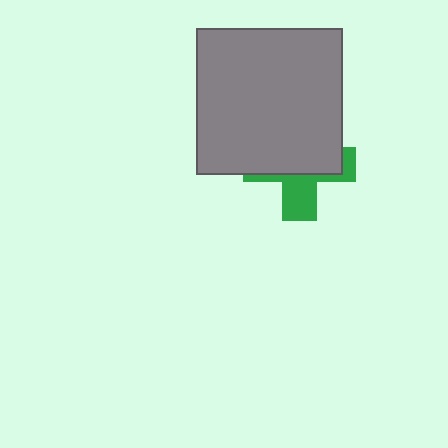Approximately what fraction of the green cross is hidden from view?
Roughly 63% of the green cross is hidden behind the gray square.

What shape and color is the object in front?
The object in front is a gray square.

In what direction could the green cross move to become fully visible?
The green cross could move down. That would shift it out from behind the gray square entirely.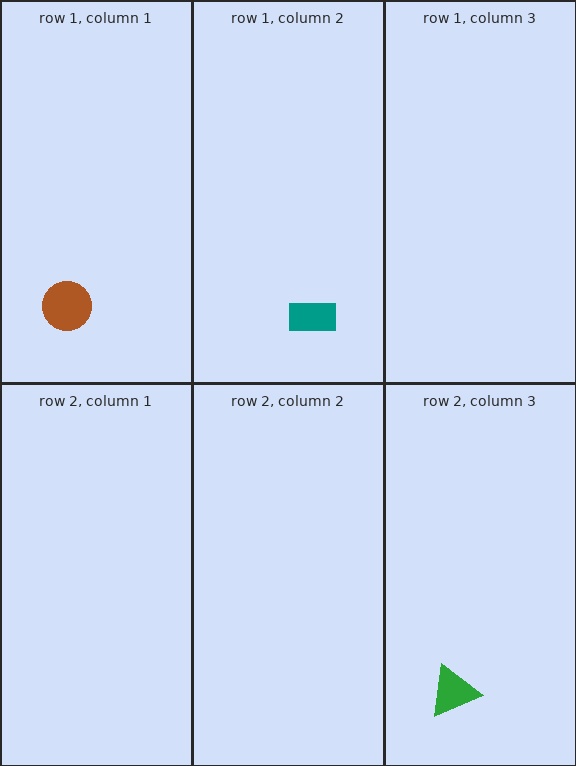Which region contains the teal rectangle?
The row 1, column 2 region.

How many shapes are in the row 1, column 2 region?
1.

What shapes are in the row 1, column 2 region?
The teal rectangle.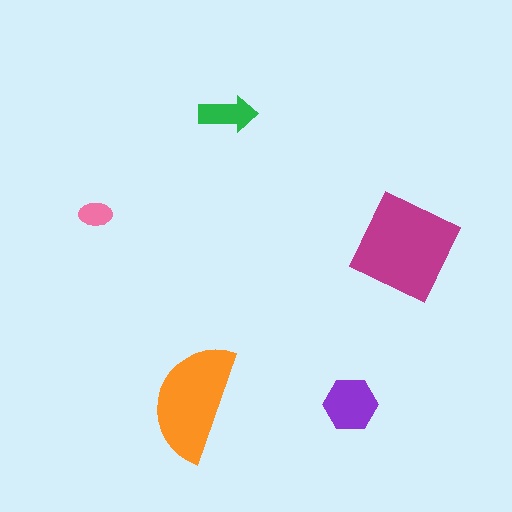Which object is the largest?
The magenta square.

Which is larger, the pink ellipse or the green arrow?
The green arrow.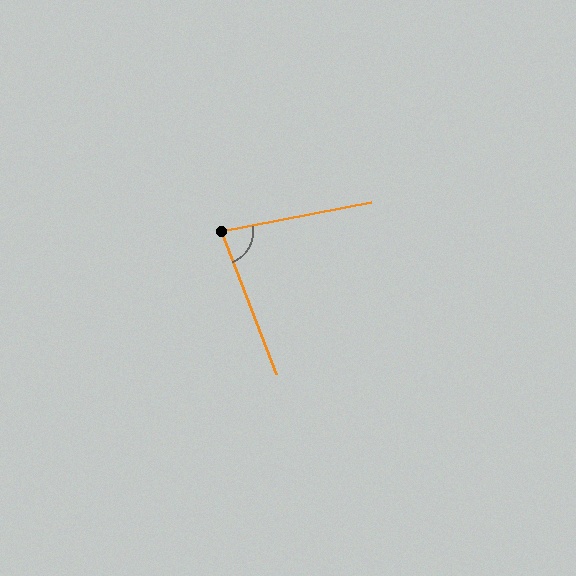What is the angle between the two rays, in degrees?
Approximately 80 degrees.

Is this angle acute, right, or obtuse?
It is acute.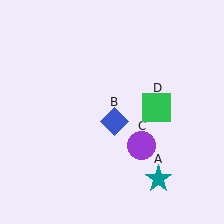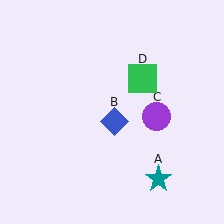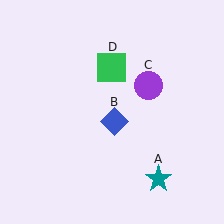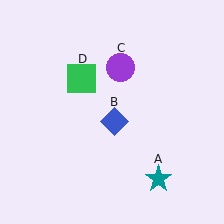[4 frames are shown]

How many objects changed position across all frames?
2 objects changed position: purple circle (object C), green square (object D).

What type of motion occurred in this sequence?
The purple circle (object C), green square (object D) rotated counterclockwise around the center of the scene.